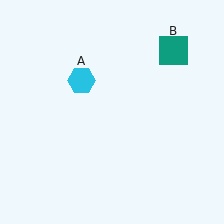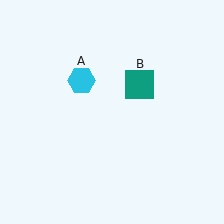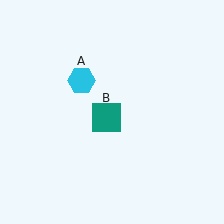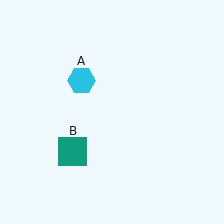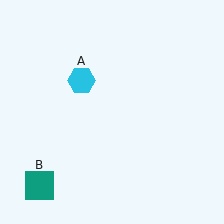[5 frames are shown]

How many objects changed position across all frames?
1 object changed position: teal square (object B).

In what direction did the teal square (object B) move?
The teal square (object B) moved down and to the left.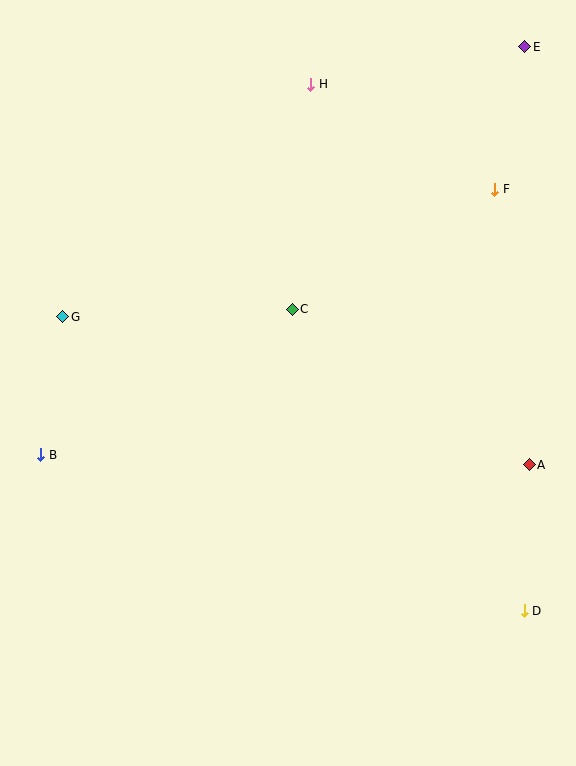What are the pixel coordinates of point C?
Point C is at (292, 309).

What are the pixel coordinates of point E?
Point E is at (525, 47).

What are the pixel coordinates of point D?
Point D is at (524, 611).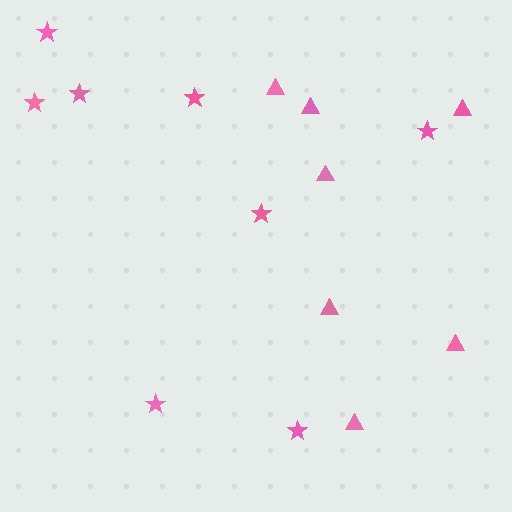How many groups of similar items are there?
There are 2 groups: one group of stars (8) and one group of triangles (7).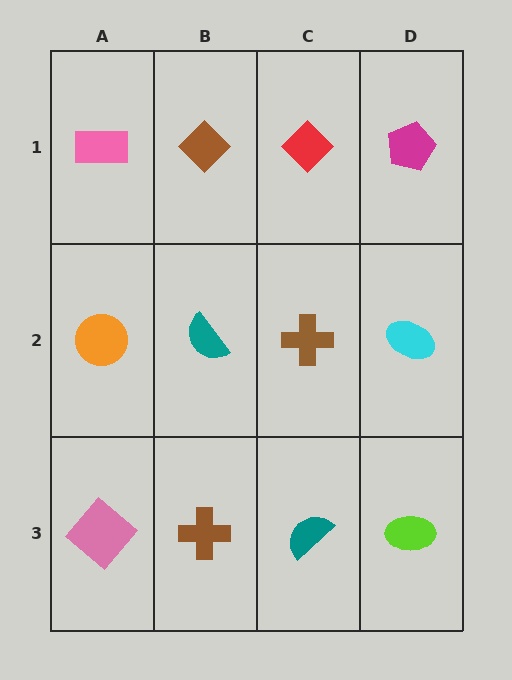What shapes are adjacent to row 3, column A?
An orange circle (row 2, column A), a brown cross (row 3, column B).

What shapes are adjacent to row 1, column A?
An orange circle (row 2, column A), a brown diamond (row 1, column B).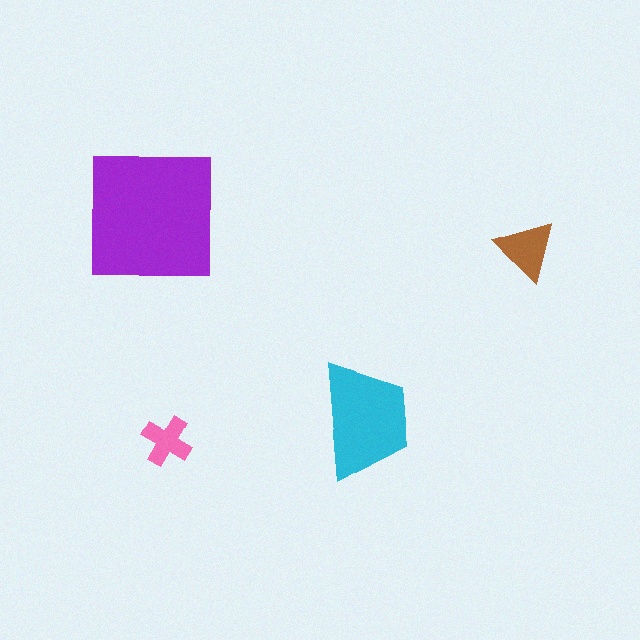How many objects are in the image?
There are 4 objects in the image.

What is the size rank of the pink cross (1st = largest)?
4th.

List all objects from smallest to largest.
The pink cross, the brown triangle, the cyan trapezoid, the purple square.